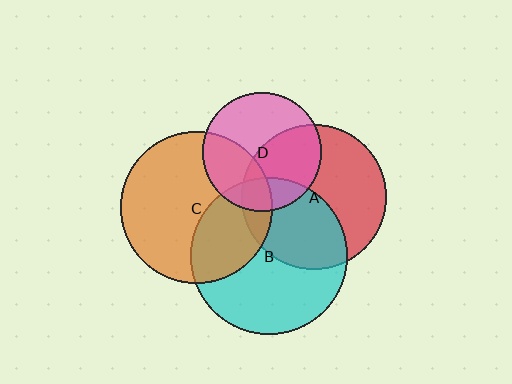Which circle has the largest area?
Circle B (cyan).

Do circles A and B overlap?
Yes.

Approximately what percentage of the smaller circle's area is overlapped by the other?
Approximately 45%.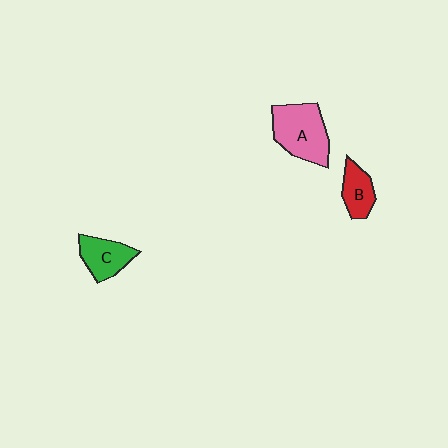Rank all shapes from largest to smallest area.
From largest to smallest: A (pink), C (green), B (red).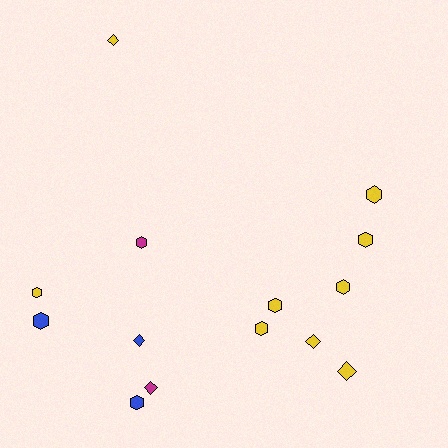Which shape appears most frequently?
Hexagon, with 9 objects.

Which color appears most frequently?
Yellow, with 9 objects.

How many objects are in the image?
There are 14 objects.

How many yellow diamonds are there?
There are 3 yellow diamonds.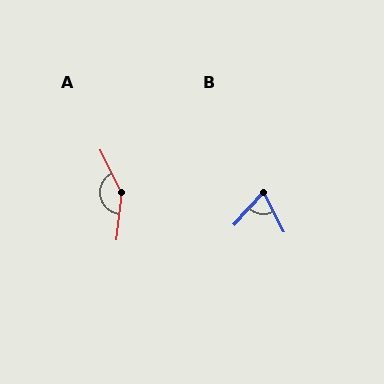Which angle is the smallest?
B, at approximately 70 degrees.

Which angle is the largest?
A, at approximately 148 degrees.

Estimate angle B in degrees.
Approximately 70 degrees.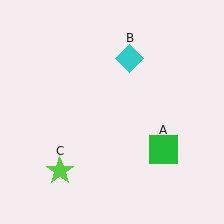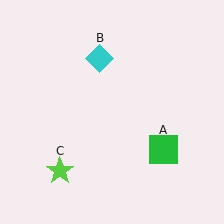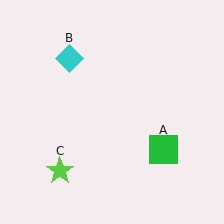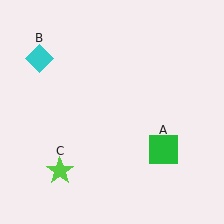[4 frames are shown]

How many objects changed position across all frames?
1 object changed position: cyan diamond (object B).